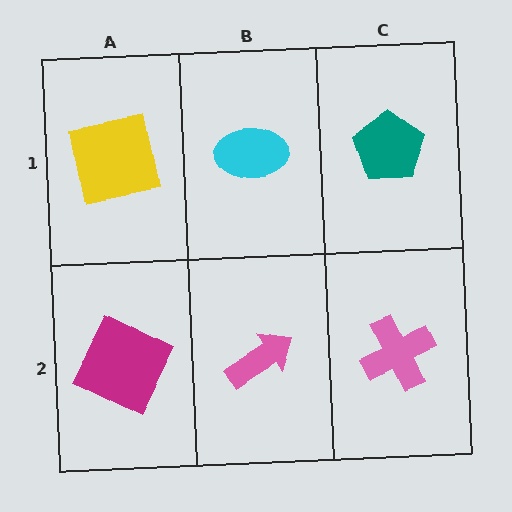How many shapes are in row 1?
3 shapes.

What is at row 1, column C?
A teal pentagon.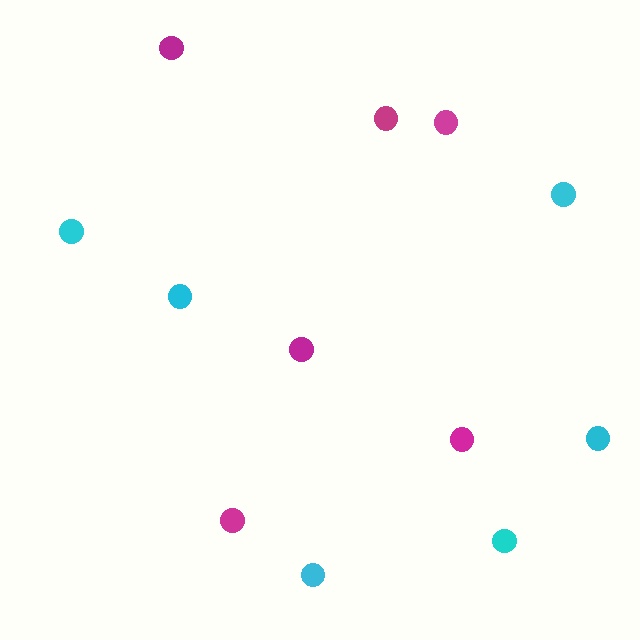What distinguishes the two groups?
There are 2 groups: one group of cyan circles (6) and one group of magenta circles (6).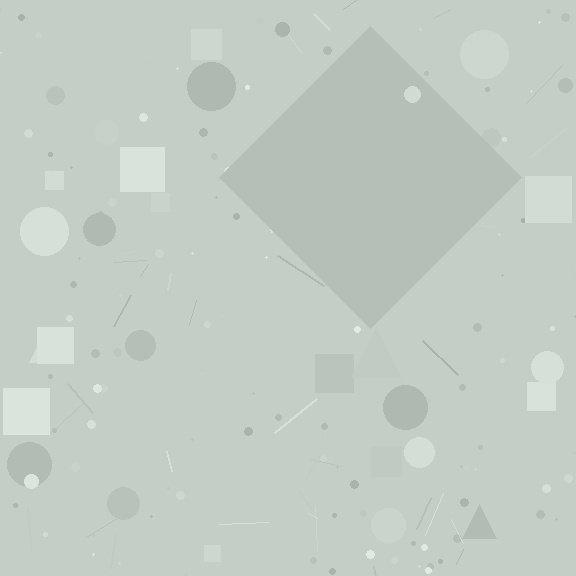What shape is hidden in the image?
A diamond is hidden in the image.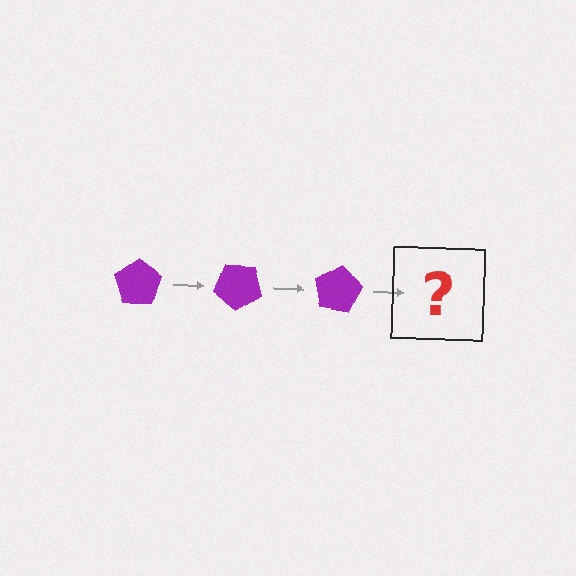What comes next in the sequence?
The next element should be a purple pentagon rotated 120 degrees.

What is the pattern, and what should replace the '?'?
The pattern is that the pentagon rotates 40 degrees each step. The '?' should be a purple pentagon rotated 120 degrees.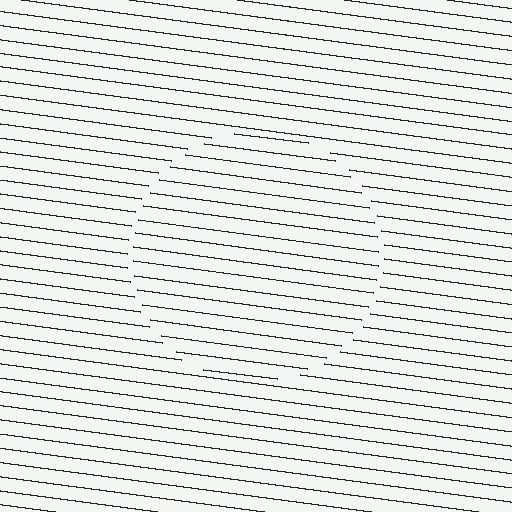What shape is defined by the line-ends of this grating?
An illusory circle. The interior of the shape contains the same grating, shifted by half a period — the contour is defined by the phase discontinuity where line-ends from the inner and outer gratings abut.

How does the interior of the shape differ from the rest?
The interior of the shape contains the same grating, shifted by half a period — the contour is defined by the phase discontinuity where line-ends from the inner and outer gratings abut.